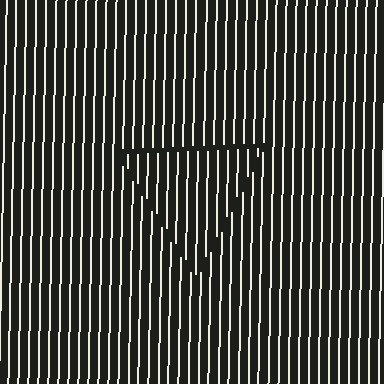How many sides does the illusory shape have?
3 sides — the line-ends trace a triangle.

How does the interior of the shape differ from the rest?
The interior of the shape contains the same grating, shifted by half a period — the contour is defined by the phase discontinuity where line-ends from the inner and outer gratings abut.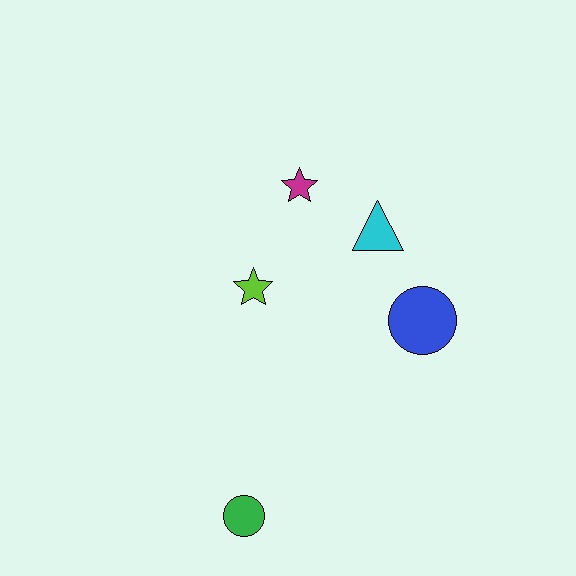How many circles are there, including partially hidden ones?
There are 2 circles.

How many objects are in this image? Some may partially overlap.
There are 5 objects.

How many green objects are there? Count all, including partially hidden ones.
There is 1 green object.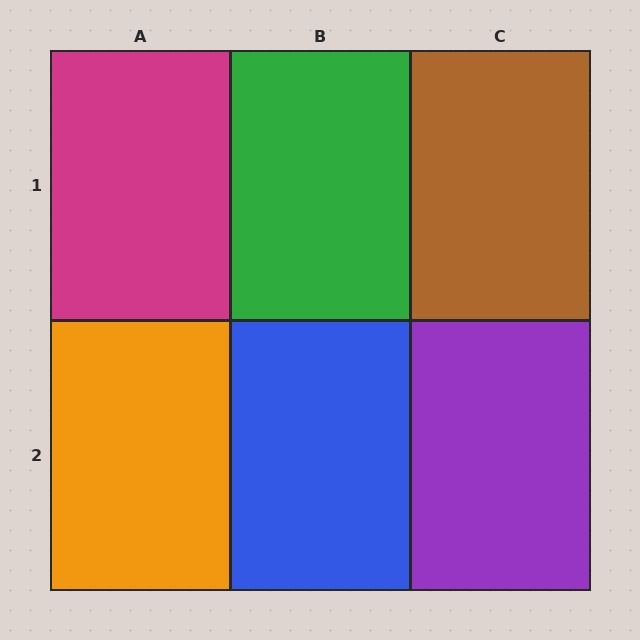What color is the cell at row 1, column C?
Brown.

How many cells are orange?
1 cell is orange.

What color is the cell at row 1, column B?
Green.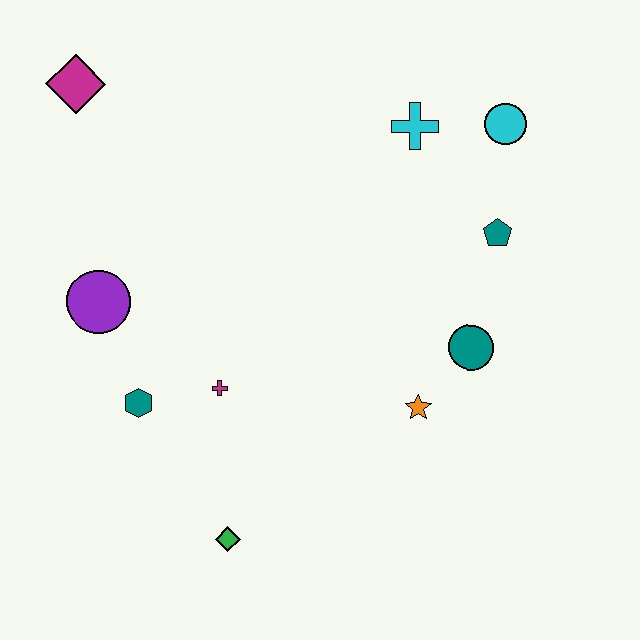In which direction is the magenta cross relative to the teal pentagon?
The magenta cross is to the left of the teal pentagon.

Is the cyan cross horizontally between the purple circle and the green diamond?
No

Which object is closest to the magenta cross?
The teal hexagon is closest to the magenta cross.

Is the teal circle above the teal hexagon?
Yes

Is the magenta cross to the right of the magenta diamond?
Yes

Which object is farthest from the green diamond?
The cyan circle is farthest from the green diamond.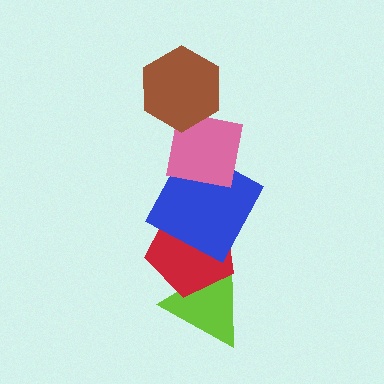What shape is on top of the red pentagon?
The blue square is on top of the red pentagon.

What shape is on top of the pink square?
The brown hexagon is on top of the pink square.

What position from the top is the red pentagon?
The red pentagon is 4th from the top.